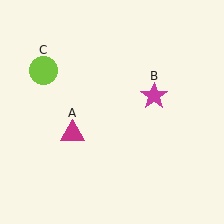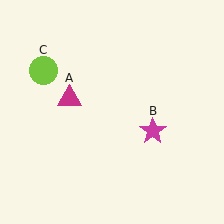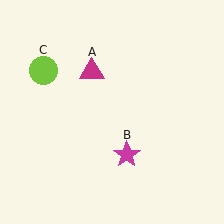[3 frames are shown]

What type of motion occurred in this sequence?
The magenta triangle (object A), magenta star (object B) rotated clockwise around the center of the scene.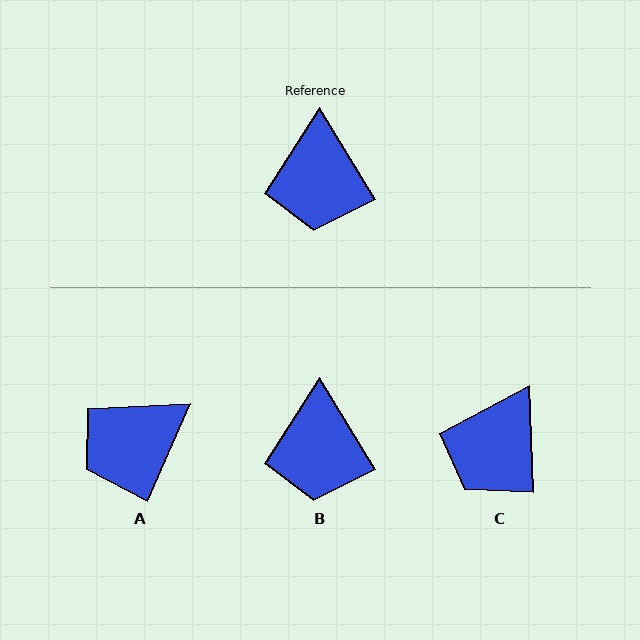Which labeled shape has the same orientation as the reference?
B.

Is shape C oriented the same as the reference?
No, it is off by about 29 degrees.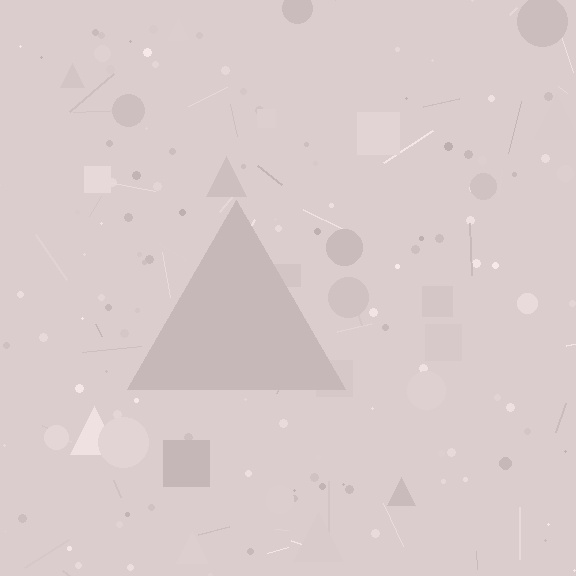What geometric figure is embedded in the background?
A triangle is embedded in the background.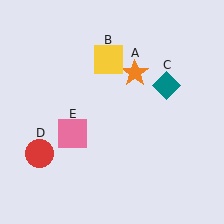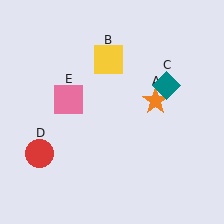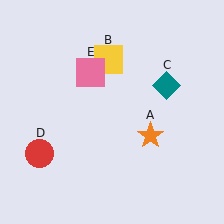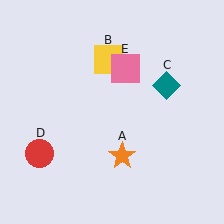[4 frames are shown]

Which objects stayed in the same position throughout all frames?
Yellow square (object B) and teal diamond (object C) and red circle (object D) remained stationary.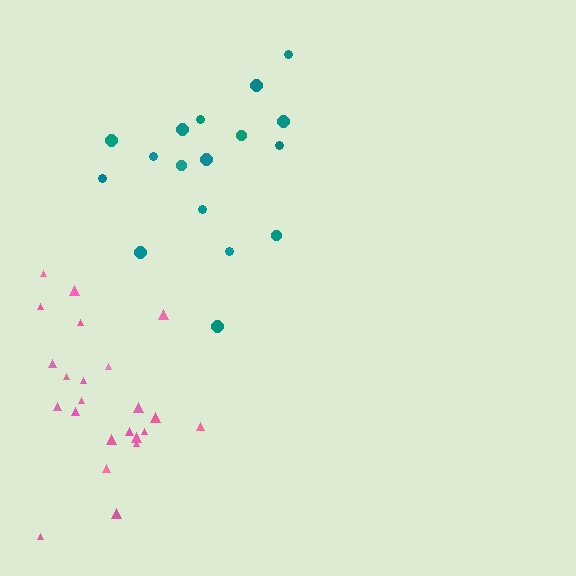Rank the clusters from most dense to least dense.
pink, teal.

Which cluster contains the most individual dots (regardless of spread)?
Pink (23).